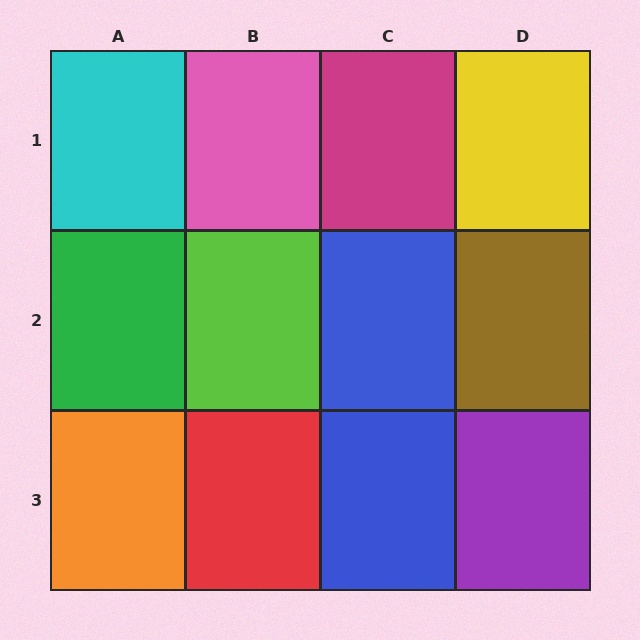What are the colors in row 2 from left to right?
Green, lime, blue, brown.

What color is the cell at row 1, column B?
Pink.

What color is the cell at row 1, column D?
Yellow.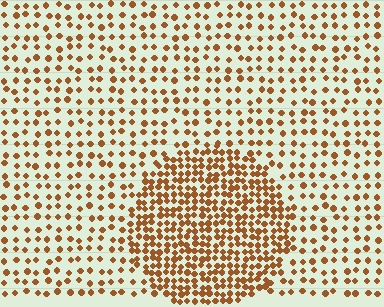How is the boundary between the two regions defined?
The boundary is defined by a change in element density (approximately 2.3x ratio). All elements are the same color, size, and shape.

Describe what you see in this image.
The image contains small brown elements arranged at two different densities. A circle-shaped region is visible where the elements are more densely packed than the surrounding area.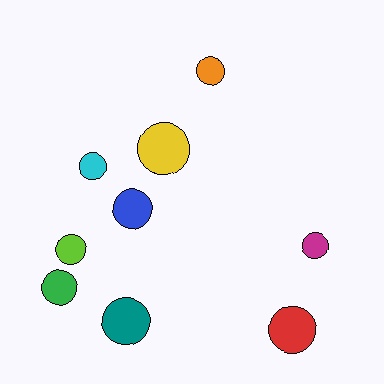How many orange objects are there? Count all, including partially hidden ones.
There is 1 orange object.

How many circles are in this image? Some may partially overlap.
There are 9 circles.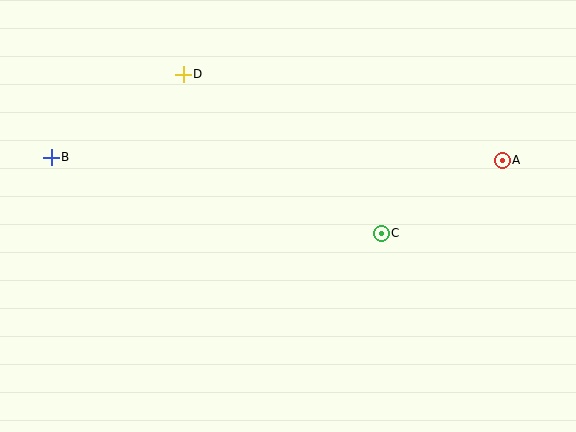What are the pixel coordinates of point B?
Point B is at (51, 157).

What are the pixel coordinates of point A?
Point A is at (502, 160).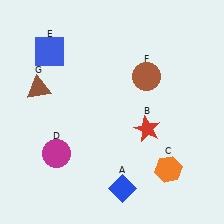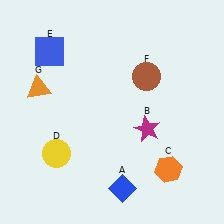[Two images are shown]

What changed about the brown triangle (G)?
In Image 1, G is brown. In Image 2, it changed to orange.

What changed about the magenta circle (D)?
In Image 1, D is magenta. In Image 2, it changed to yellow.